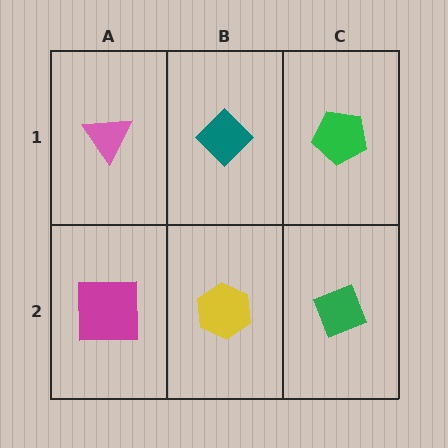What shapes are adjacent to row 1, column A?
A magenta square (row 2, column A), a teal diamond (row 1, column B).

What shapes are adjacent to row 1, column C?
A green diamond (row 2, column C), a teal diamond (row 1, column B).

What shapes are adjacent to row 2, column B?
A teal diamond (row 1, column B), a magenta square (row 2, column A), a green diamond (row 2, column C).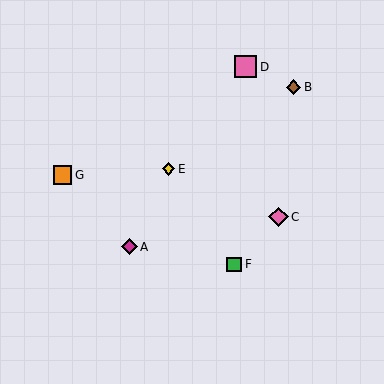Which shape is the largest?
The pink square (labeled D) is the largest.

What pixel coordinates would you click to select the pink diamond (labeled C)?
Click at (279, 217) to select the pink diamond C.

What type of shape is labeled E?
Shape E is a yellow diamond.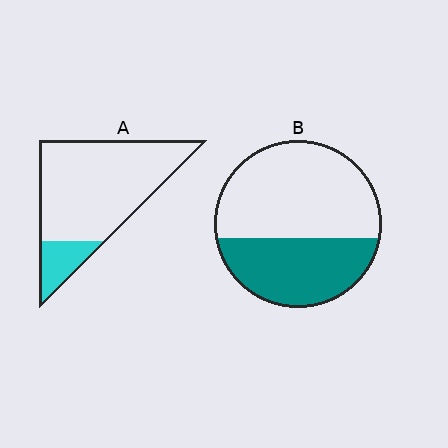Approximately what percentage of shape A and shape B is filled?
A is approximately 15% and B is approximately 40%.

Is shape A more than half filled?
No.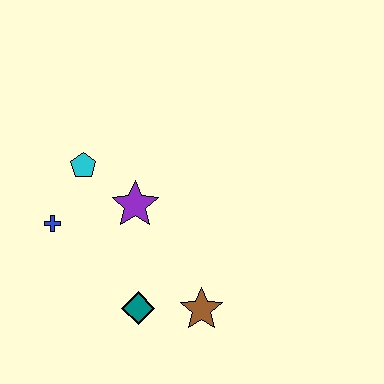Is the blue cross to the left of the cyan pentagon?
Yes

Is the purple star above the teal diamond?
Yes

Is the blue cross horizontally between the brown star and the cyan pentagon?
No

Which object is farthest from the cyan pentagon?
The brown star is farthest from the cyan pentagon.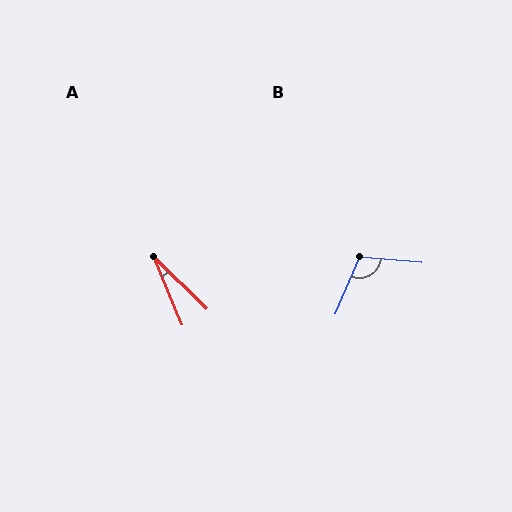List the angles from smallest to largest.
A (23°), B (107°).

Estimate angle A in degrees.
Approximately 23 degrees.